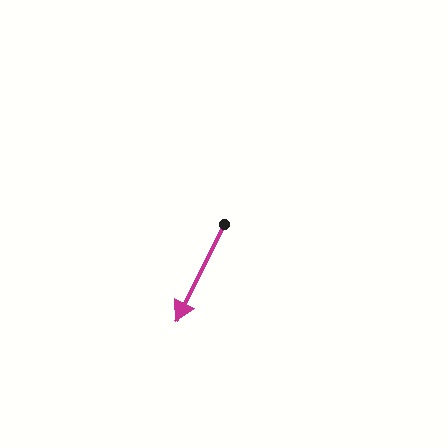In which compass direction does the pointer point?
Southwest.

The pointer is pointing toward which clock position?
Roughly 7 o'clock.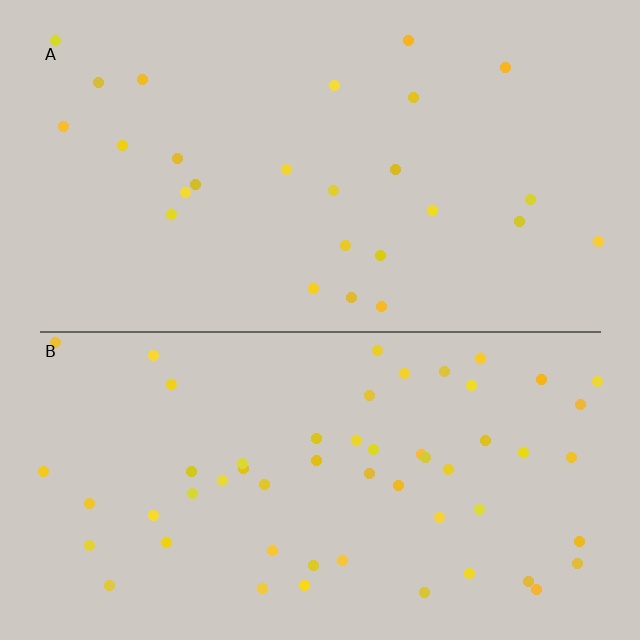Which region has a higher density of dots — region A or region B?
B (the bottom).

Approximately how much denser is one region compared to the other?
Approximately 2.1× — region B over region A.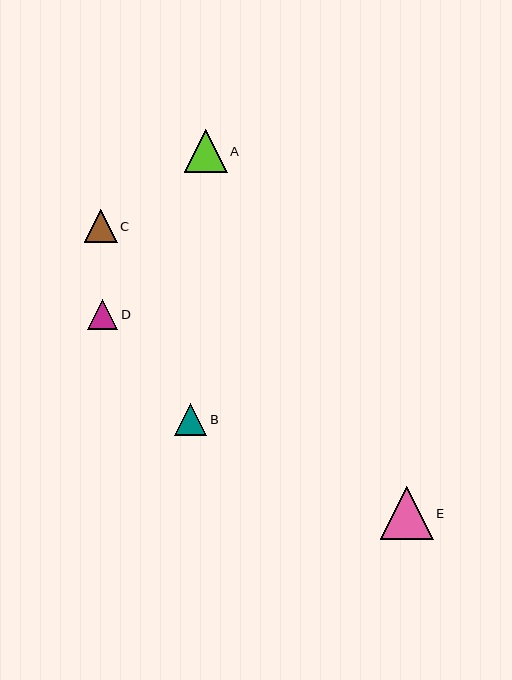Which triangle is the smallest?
Triangle D is the smallest with a size of approximately 30 pixels.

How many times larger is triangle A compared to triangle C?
Triangle A is approximately 1.3 times the size of triangle C.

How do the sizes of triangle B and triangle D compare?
Triangle B and triangle D are approximately the same size.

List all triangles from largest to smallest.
From largest to smallest: E, A, C, B, D.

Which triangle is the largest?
Triangle E is the largest with a size of approximately 53 pixels.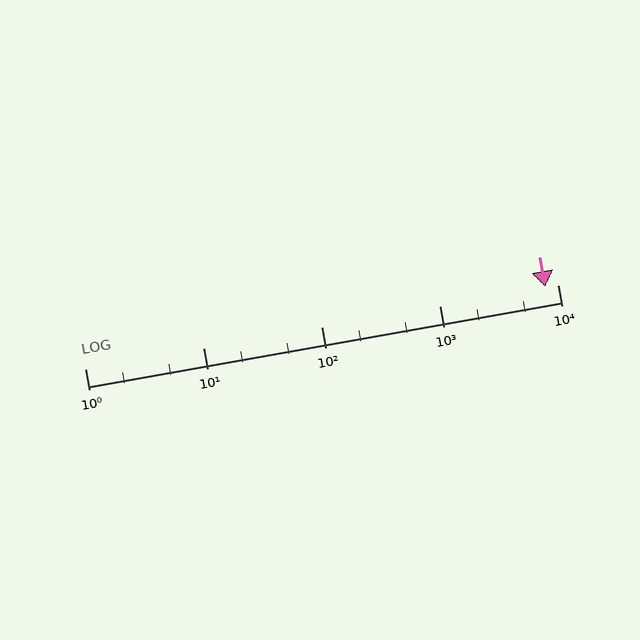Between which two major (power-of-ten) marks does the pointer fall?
The pointer is between 1000 and 10000.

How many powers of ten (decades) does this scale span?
The scale spans 4 decades, from 1 to 10000.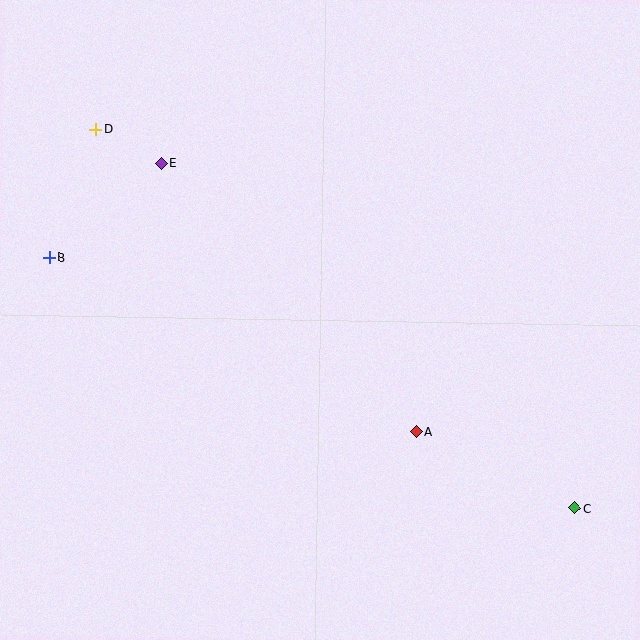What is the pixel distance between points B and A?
The distance between B and A is 406 pixels.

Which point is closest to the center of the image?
Point A at (416, 432) is closest to the center.